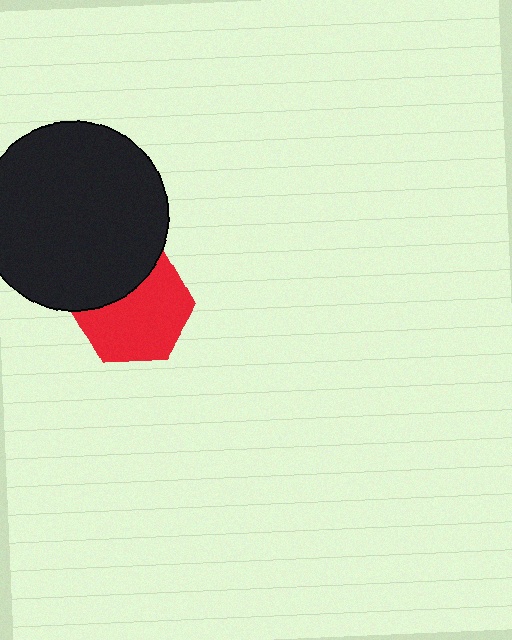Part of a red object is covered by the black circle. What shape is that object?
It is a hexagon.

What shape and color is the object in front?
The object in front is a black circle.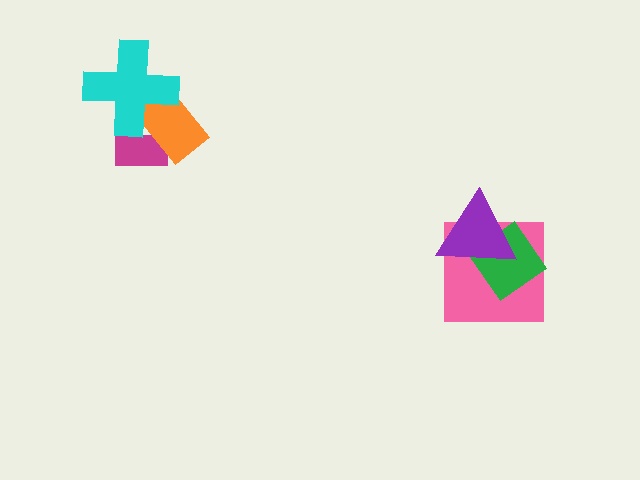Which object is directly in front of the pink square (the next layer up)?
The green diamond is directly in front of the pink square.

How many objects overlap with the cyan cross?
2 objects overlap with the cyan cross.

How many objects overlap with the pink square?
2 objects overlap with the pink square.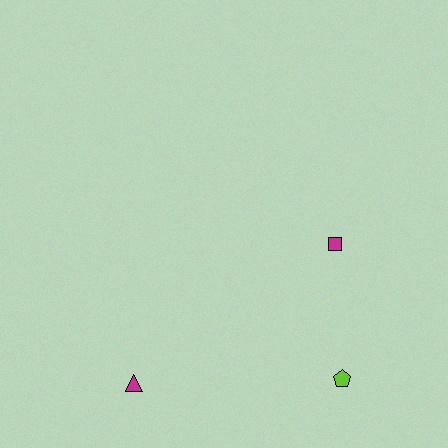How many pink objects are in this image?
There are no pink objects.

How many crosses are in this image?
There are no crosses.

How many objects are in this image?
There are 3 objects.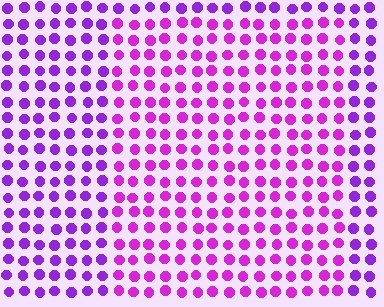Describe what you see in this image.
The image is filled with small purple elements in a uniform arrangement. A rectangle-shaped region is visible where the elements are tinted to a slightly different hue, forming a subtle color boundary.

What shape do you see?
I see a rectangle.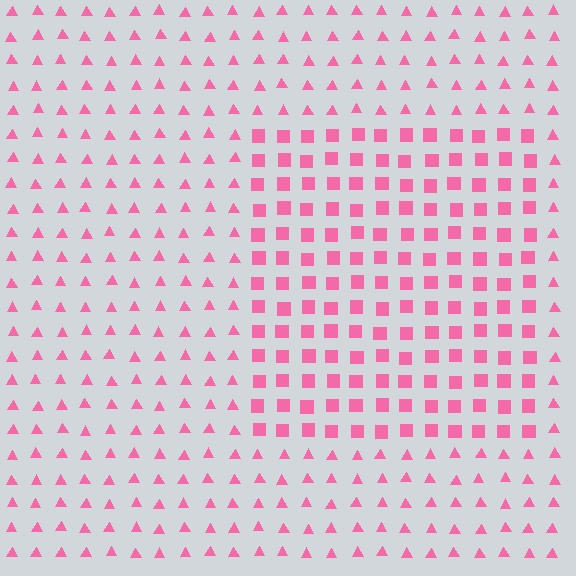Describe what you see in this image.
The image is filled with small pink elements arranged in a uniform grid. A rectangle-shaped region contains squares, while the surrounding area contains triangles. The boundary is defined purely by the change in element shape.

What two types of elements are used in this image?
The image uses squares inside the rectangle region and triangles outside it.